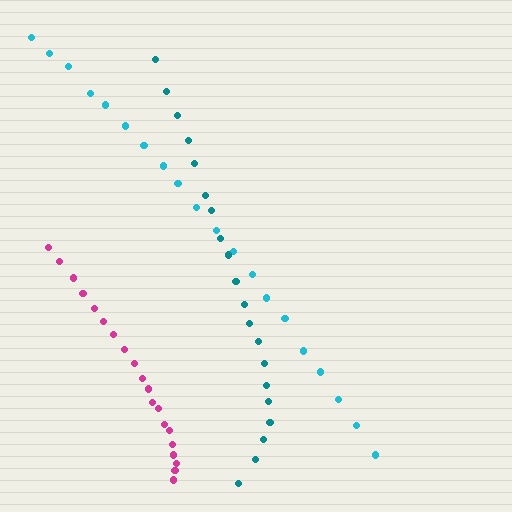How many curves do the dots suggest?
There are 3 distinct paths.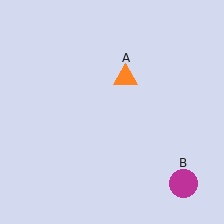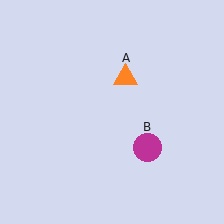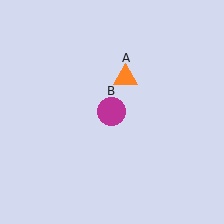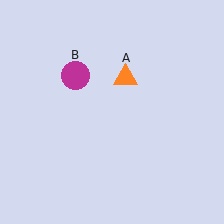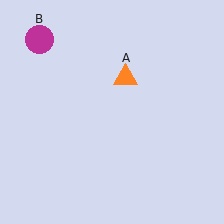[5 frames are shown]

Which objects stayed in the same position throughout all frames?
Orange triangle (object A) remained stationary.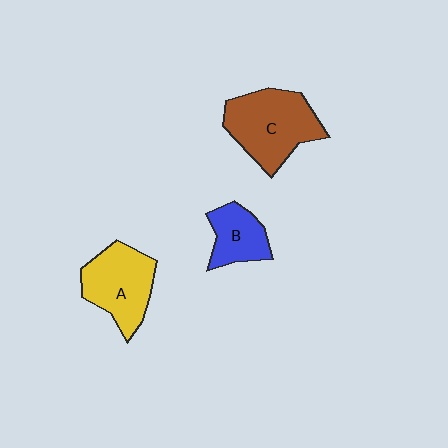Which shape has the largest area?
Shape C (brown).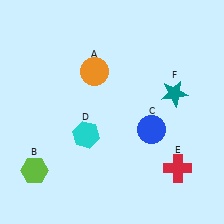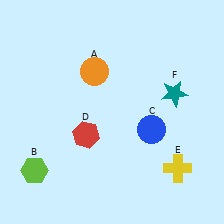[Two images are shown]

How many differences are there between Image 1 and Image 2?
There are 2 differences between the two images.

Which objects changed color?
D changed from cyan to red. E changed from red to yellow.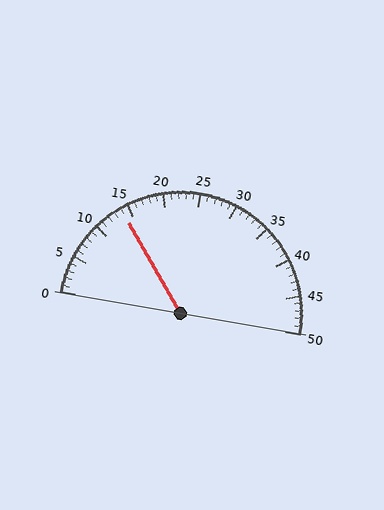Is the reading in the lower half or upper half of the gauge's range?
The reading is in the lower half of the range (0 to 50).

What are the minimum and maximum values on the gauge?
The gauge ranges from 0 to 50.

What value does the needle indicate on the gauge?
The needle indicates approximately 14.